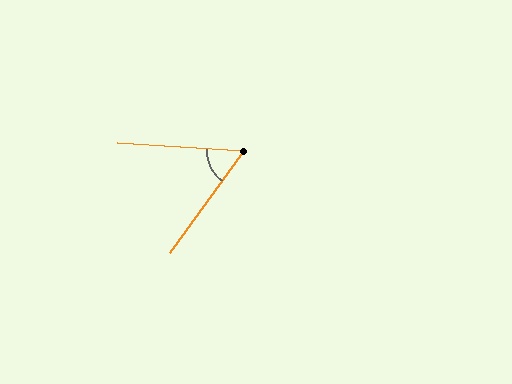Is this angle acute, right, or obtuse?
It is acute.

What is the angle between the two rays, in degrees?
Approximately 57 degrees.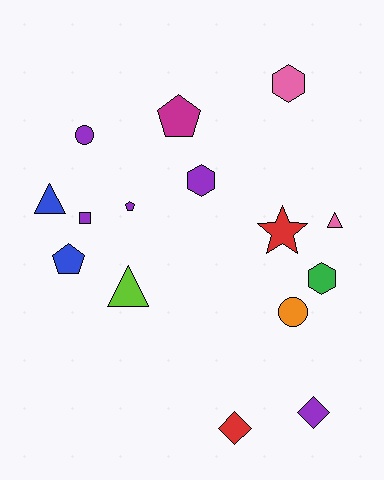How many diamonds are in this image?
There are 2 diamonds.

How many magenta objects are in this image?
There is 1 magenta object.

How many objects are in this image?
There are 15 objects.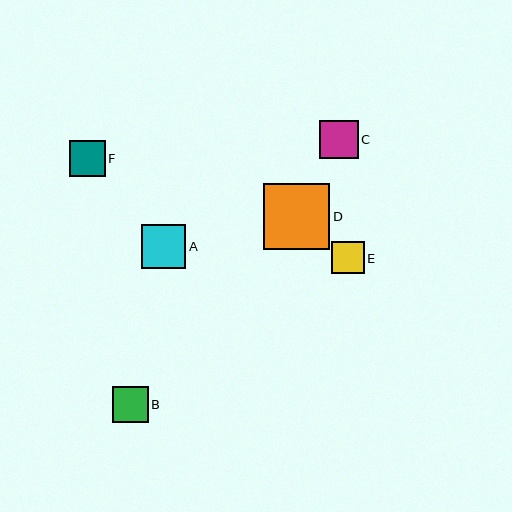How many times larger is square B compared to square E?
Square B is approximately 1.1 times the size of square E.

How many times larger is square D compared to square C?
Square D is approximately 1.7 times the size of square C.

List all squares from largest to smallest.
From largest to smallest: D, A, C, B, F, E.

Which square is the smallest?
Square E is the smallest with a size of approximately 32 pixels.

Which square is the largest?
Square D is the largest with a size of approximately 66 pixels.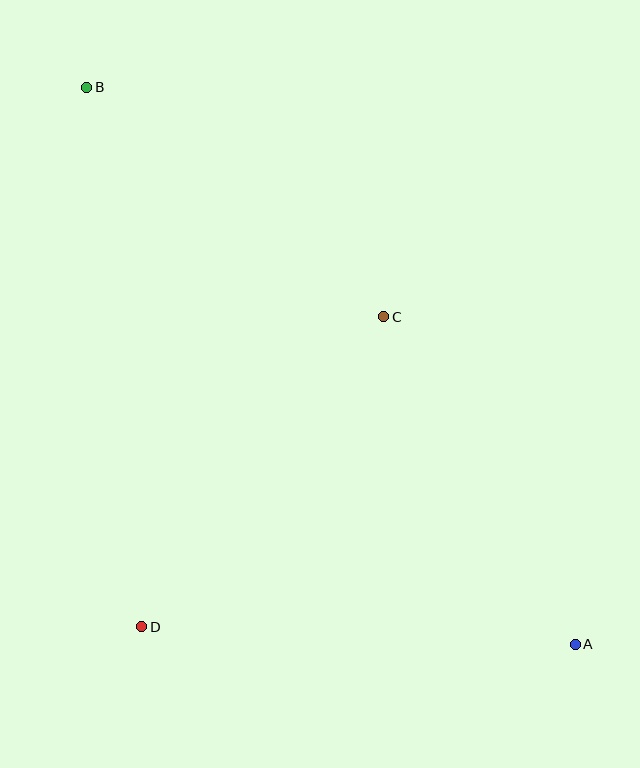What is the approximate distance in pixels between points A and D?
The distance between A and D is approximately 434 pixels.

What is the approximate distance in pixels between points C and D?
The distance between C and D is approximately 393 pixels.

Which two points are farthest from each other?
Points A and B are farthest from each other.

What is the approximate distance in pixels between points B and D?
The distance between B and D is approximately 542 pixels.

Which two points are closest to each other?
Points B and C are closest to each other.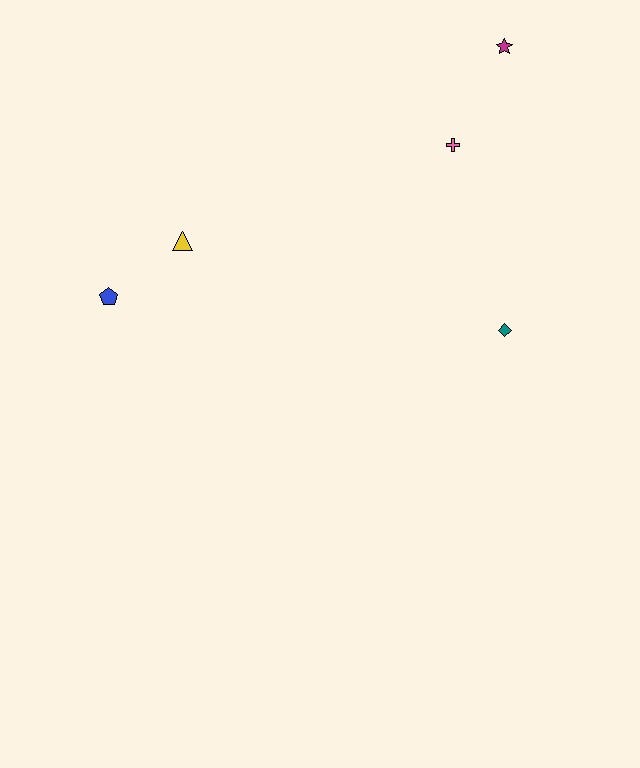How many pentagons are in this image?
There is 1 pentagon.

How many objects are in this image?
There are 5 objects.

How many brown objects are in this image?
There are no brown objects.